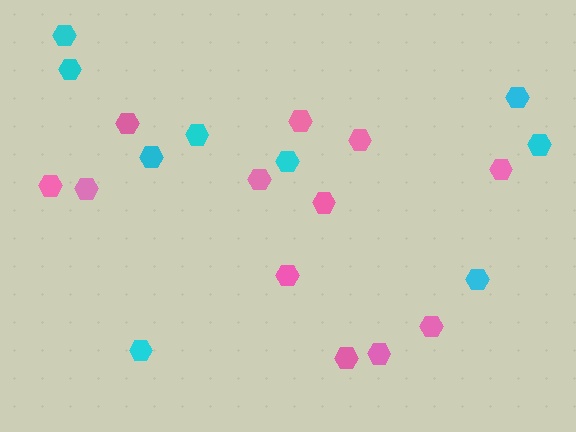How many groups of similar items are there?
There are 2 groups: one group of cyan hexagons (9) and one group of pink hexagons (12).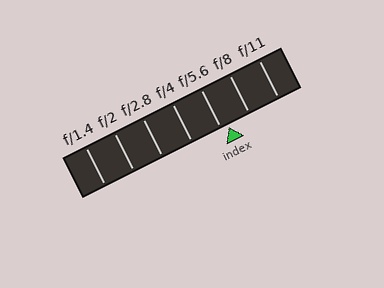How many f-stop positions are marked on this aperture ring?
There are 7 f-stop positions marked.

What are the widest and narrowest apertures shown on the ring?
The widest aperture shown is f/1.4 and the narrowest is f/11.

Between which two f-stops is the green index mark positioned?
The index mark is between f/5.6 and f/8.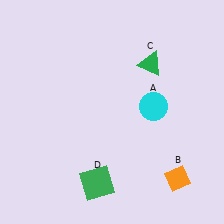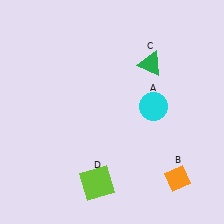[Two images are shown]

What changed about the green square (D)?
In Image 1, D is green. In Image 2, it changed to lime.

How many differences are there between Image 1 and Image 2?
There is 1 difference between the two images.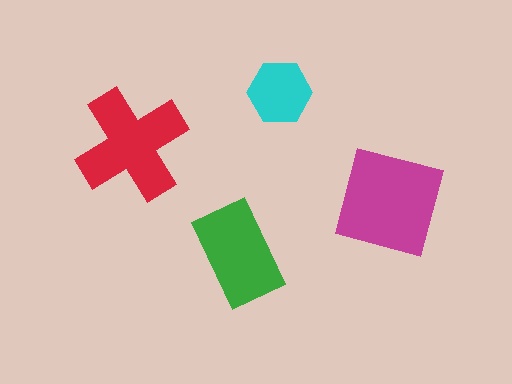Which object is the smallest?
The cyan hexagon.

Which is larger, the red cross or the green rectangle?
The red cross.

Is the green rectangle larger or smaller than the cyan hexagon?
Larger.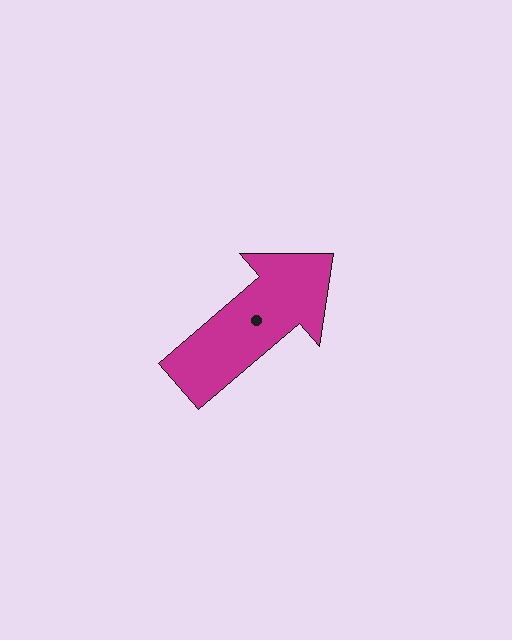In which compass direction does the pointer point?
Northeast.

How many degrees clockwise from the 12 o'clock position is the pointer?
Approximately 49 degrees.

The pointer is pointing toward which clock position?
Roughly 2 o'clock.